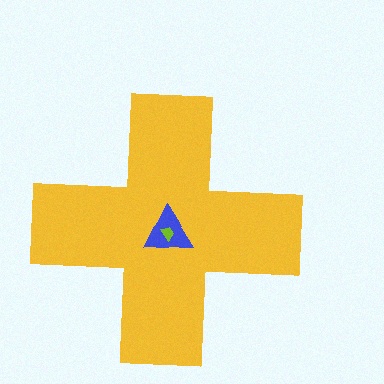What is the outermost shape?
The yellow cross.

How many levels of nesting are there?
3.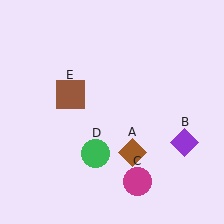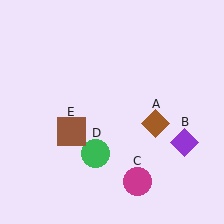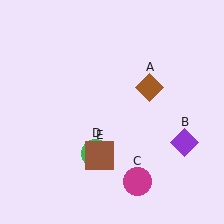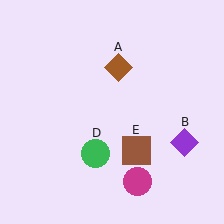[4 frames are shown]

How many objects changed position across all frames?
2 objects changed position: brown diamond (object A), brown square (object E).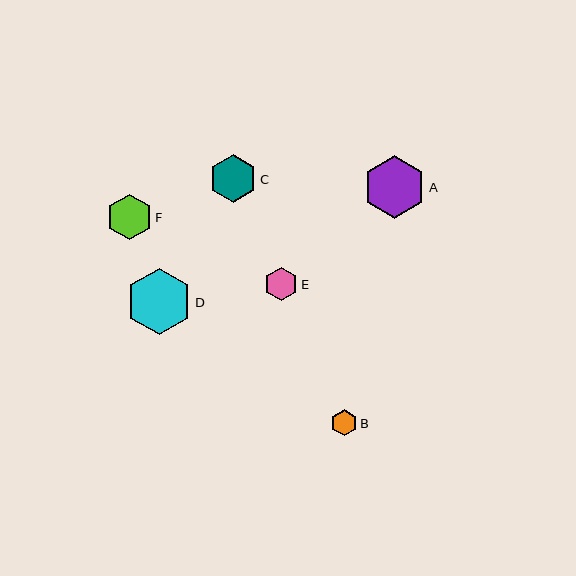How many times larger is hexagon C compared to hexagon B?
Hexagon C is approximately 1.8 times the size of hexagon B.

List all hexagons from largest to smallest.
From largest to smallest: D, A, C, F, E, B.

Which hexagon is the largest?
Hexagon D is the largest with a size of approximately 67 pixels.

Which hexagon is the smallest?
Hexagon B is the smallest with a size of approximately 26 pixels.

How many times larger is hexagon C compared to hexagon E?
Hexagon C is approximately 1.4 times the size of hexagon E.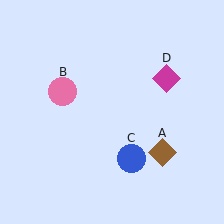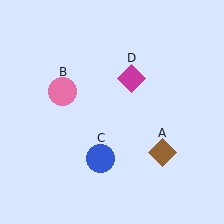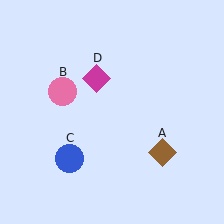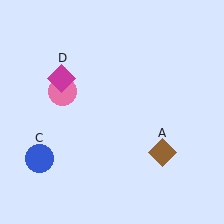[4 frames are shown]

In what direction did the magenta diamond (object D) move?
The magenta diamond (object D) moved left.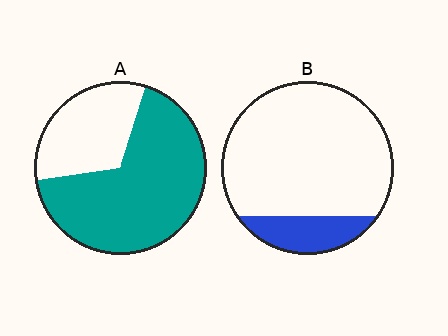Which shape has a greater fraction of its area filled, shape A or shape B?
Shape A.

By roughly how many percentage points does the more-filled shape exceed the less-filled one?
By roughly 50 percentage points (A over B).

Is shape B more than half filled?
No.